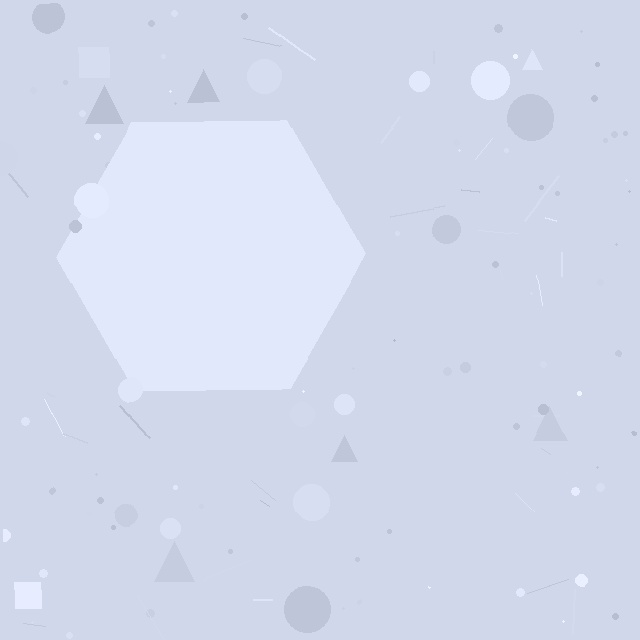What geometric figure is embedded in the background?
A hexagon is embedded in the background.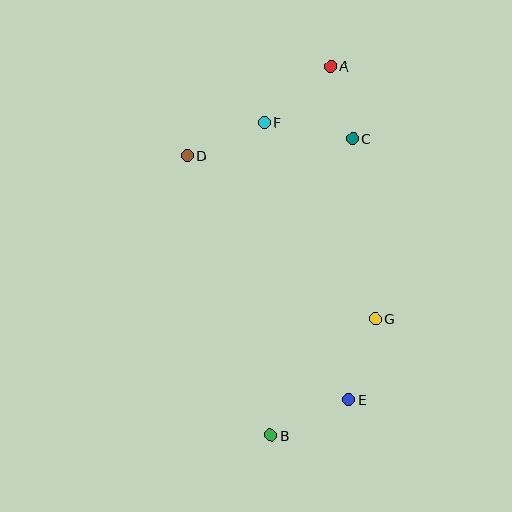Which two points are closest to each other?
Points A and C are closest to each other.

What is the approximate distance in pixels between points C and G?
The distance between C and G is approximately 181 pixels.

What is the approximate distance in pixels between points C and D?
The distance between C and D is approximately 166 pixels.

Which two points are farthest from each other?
Points A and B are farthest from each other.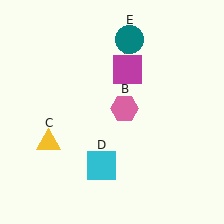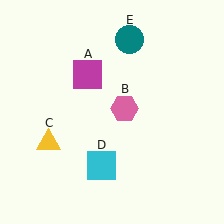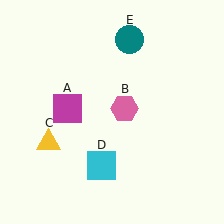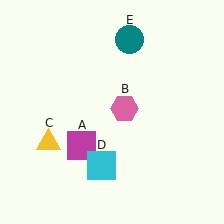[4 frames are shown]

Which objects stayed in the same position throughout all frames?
Pink hexagon (object B) and yellow triangle (object C) and cyan square (object D) and teal circle (object E) remained stationary.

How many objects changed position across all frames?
1 object changed position: magenta square (object A).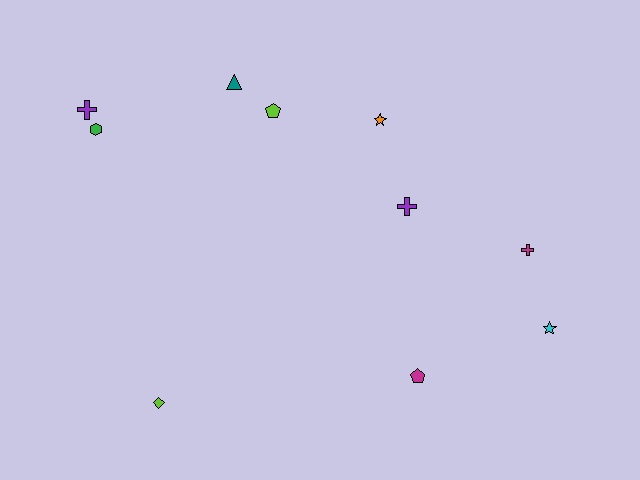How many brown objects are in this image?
There are no brown objects.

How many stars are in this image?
There are 2 stars.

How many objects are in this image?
There are 10 objects.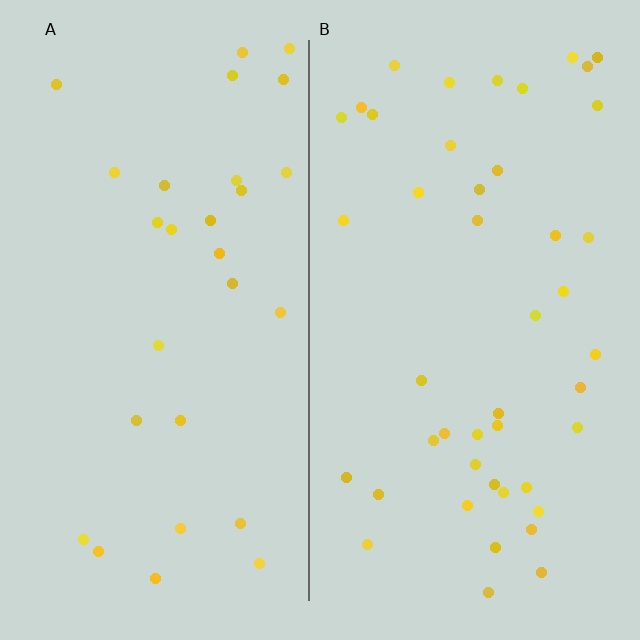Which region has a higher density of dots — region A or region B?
B (the right).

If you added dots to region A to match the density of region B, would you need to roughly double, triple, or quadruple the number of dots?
Approximately double.